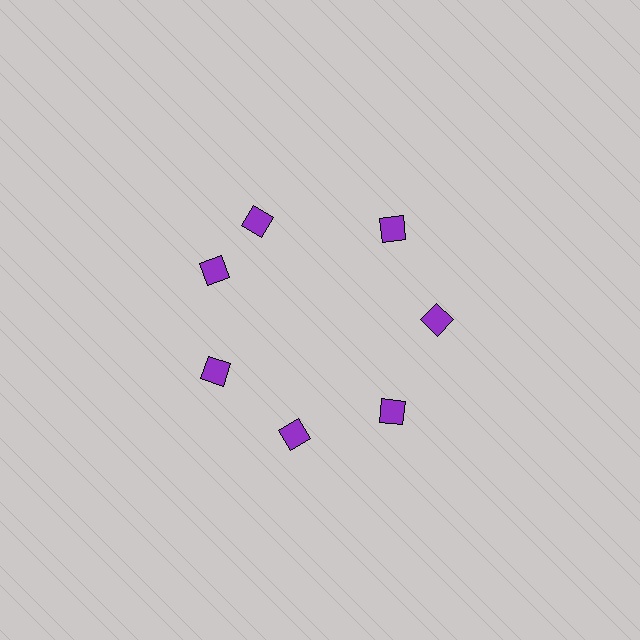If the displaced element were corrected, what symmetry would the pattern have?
It would have 7-fold rotational symmetry — the pattern would map onto itself every 51 degrees.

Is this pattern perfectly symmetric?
No. The 7 purple diamonds are arranged in a ring, but one element near the 12 o'clock position is rotated out of alignment along the ring, breaking the 7-fold rotational symmetry.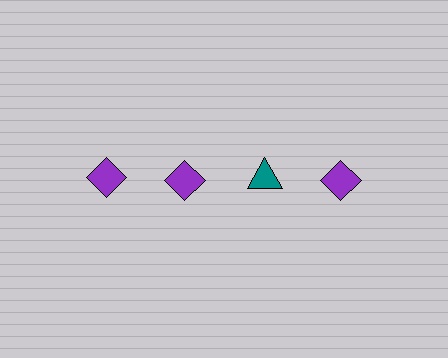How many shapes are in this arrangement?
There are 4 shapes arranged in a grid pattern.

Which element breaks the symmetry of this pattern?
The teal triangle in the top row, center column breaks the symmetry. All other shapes are purple diamonds.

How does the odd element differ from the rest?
It differs in both color (teal instead of purple) and shape (triangle instead of diamond).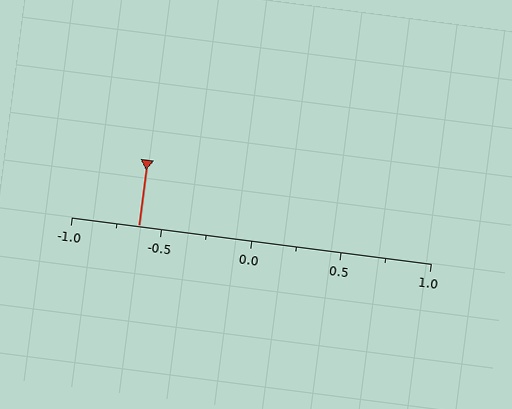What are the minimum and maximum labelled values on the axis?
The axis runs from -1.0 to 1.0.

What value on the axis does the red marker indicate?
The marker indicates approximately -0.62.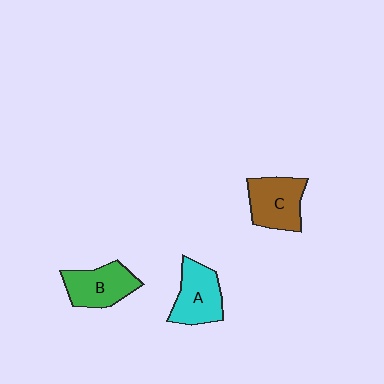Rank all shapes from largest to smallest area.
From largest to smallest: C (brown), A (cyan), B (green).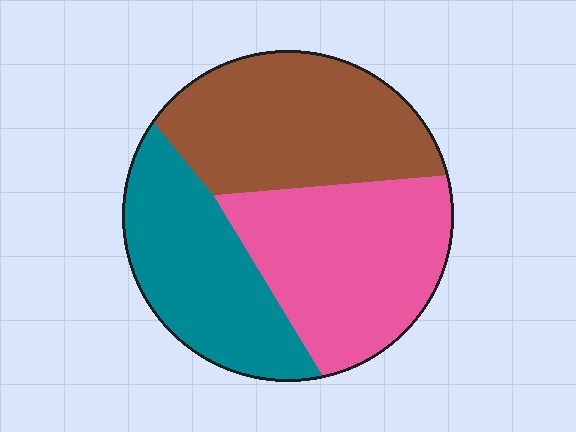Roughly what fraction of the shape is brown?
Brown covers roughly 35% of the shape.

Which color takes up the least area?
Teal, at roughly 30%.